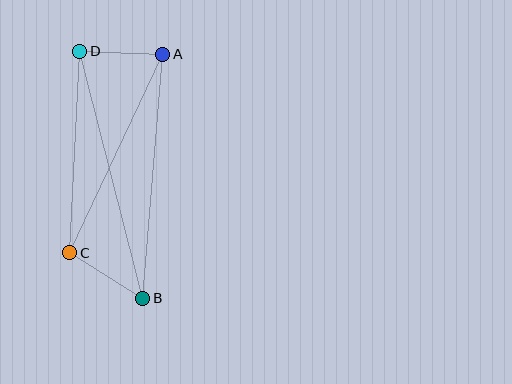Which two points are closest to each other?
Points A and D are closest to each other.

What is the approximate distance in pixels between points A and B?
The distance between A and B is approximately 245 pixels.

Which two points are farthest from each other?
Points B and D are farthest from each other.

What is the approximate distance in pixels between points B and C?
The distance between B and C is approximately 86 pixels.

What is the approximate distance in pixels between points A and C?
The distance between A and C is approximately 219 pixels.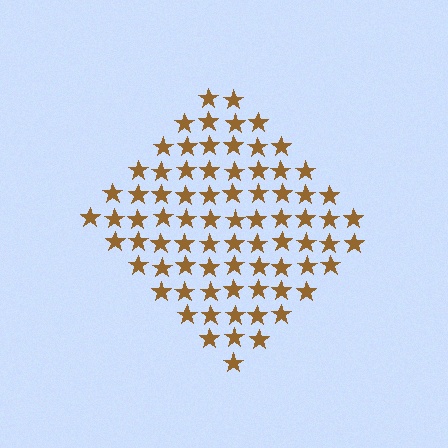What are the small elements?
The small elements are stars.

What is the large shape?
The large shape is a diamond.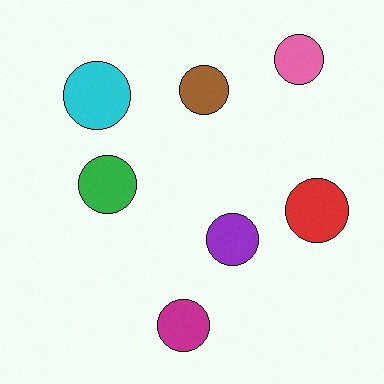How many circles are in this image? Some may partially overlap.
There are 7 circles.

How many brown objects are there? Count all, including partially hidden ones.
There is 1 brown object.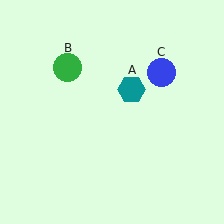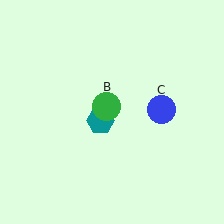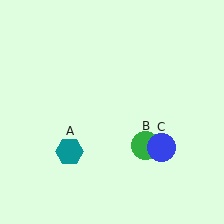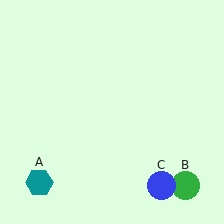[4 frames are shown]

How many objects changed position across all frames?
3 objects changed position: teal hexagon (object A), green circle (object B), blue circle (object C).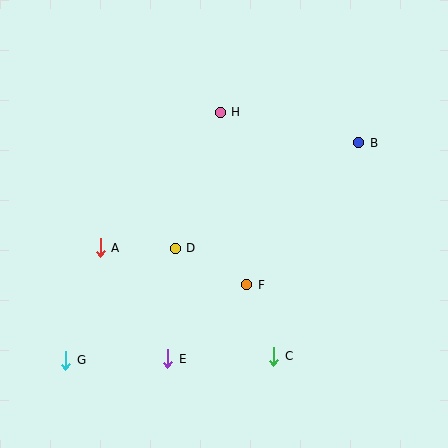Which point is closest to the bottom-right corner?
Point C is closest to the bottom-right corner.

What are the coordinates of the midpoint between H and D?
The midpoint between H and D is at (198, 180).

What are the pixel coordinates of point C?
Point C is at (274, 356).